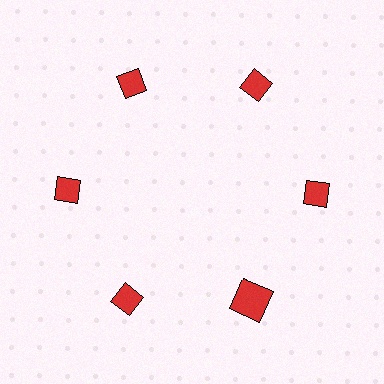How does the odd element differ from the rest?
It has a different shape: square instead of diamond.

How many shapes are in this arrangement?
There are 6 shapes arranged in a ring pattern.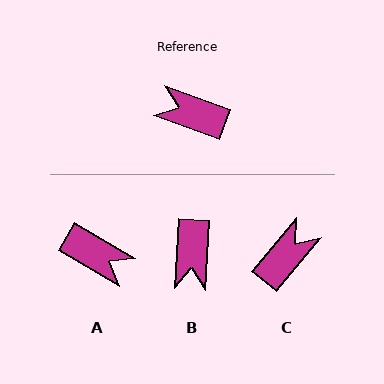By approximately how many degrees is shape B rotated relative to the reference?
Approximately 107 degrees counter-clockwise.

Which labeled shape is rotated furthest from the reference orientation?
A, about 169 degrees away.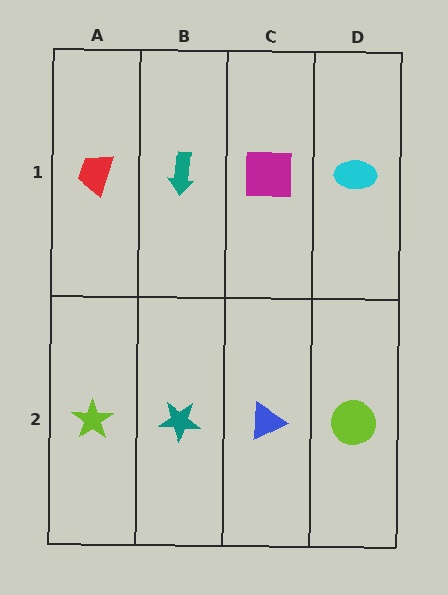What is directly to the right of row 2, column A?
A teal star.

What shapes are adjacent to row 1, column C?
A blue triangle (row 2, column C), a teal arrow (row 1, column B), a cyan ellipse (row 1, column D).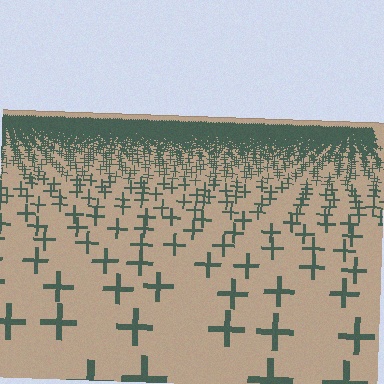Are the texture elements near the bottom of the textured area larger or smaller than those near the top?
Larger. Near the bottom, elements are closer to the viewer and appear at a bigger on-screen size.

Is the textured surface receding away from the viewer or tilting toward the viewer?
The surface is receding away from the viewer. Texture elements get smaller and denser toward the top.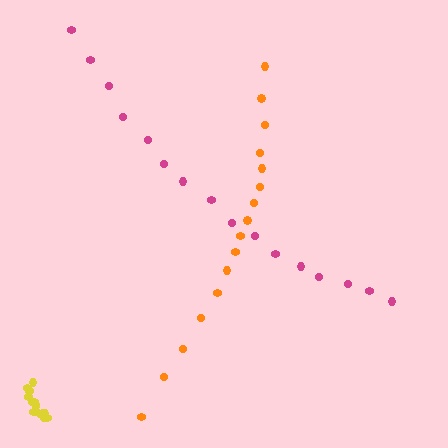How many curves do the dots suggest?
There are 3 distinct paths.